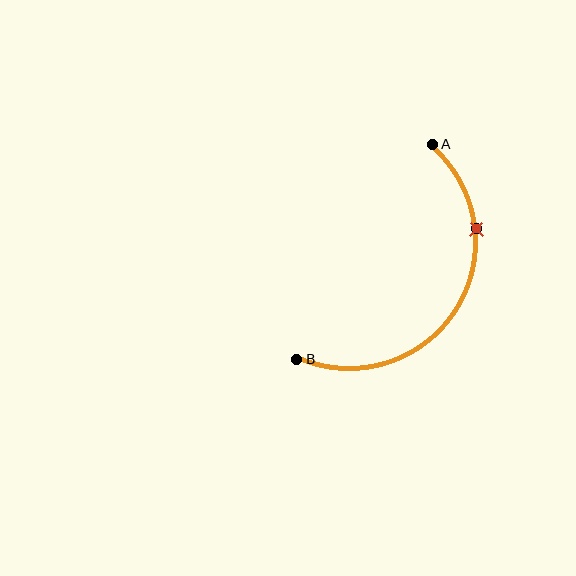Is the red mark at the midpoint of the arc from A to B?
No. The red mark lies on the arc but is closer to endpoint A. The arc midpoint would be at the point on the curve equidistant along the arc from both A and B.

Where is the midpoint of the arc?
The arc midpoint is the point on the curve farthest from the straight line joining A and B. It sits to the right of that line.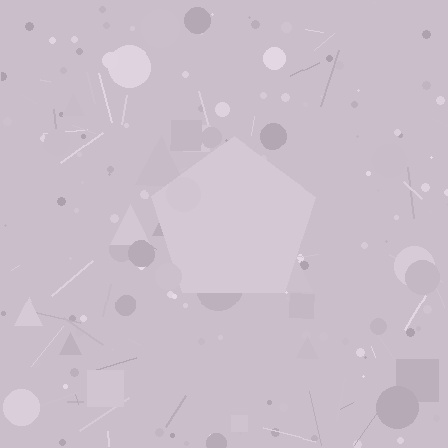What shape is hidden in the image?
A pentagon is hidden in the image.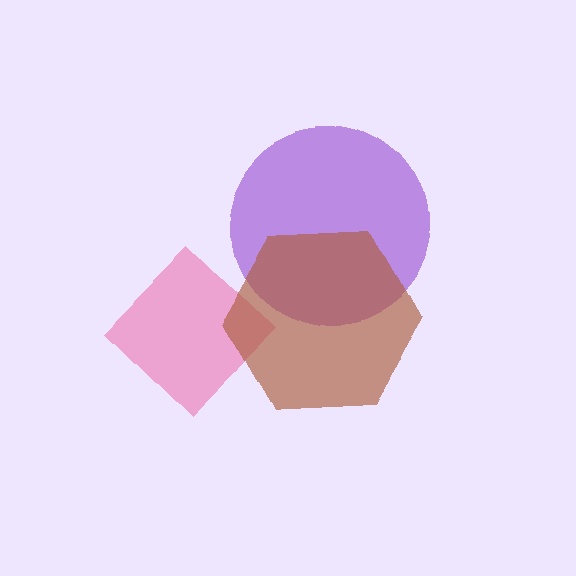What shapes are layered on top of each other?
The layered shapes are: a pink diamond, a purple circle, a brown hexagon.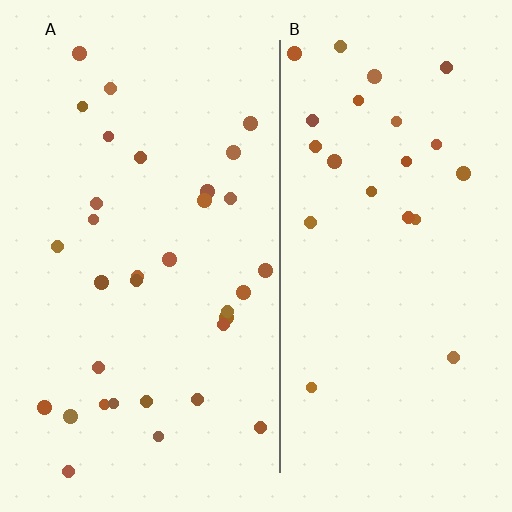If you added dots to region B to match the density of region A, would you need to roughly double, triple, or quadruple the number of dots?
Approximately double.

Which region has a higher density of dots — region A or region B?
A (the left).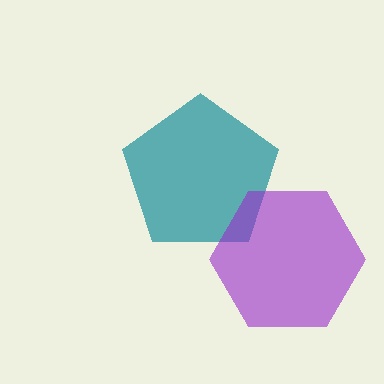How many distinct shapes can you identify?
There are 2 distinct shapes: a teal pentagon, a purple hexagon.